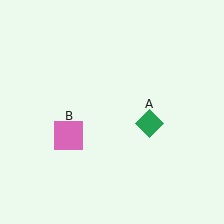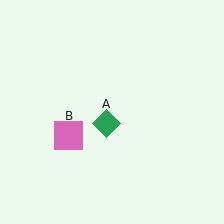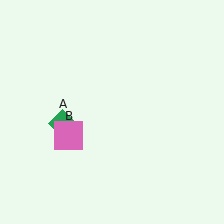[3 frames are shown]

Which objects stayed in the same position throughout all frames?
Pink square (object B) remained stationary.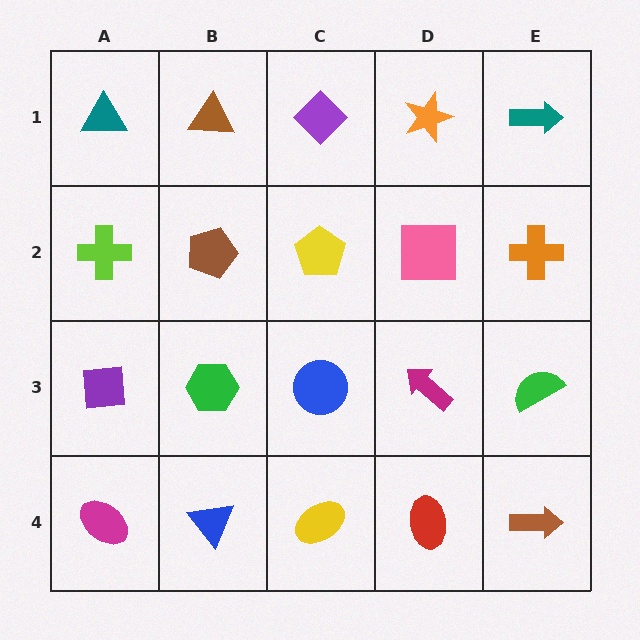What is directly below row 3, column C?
A yellow ellipse.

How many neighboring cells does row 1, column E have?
2.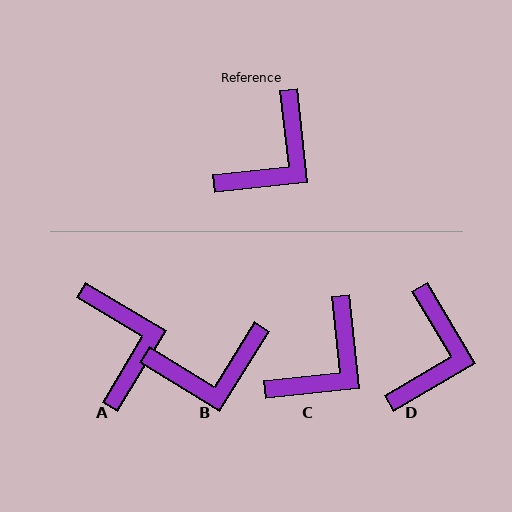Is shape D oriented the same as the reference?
No, it is off by about 24 degrees.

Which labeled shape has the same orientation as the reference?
C.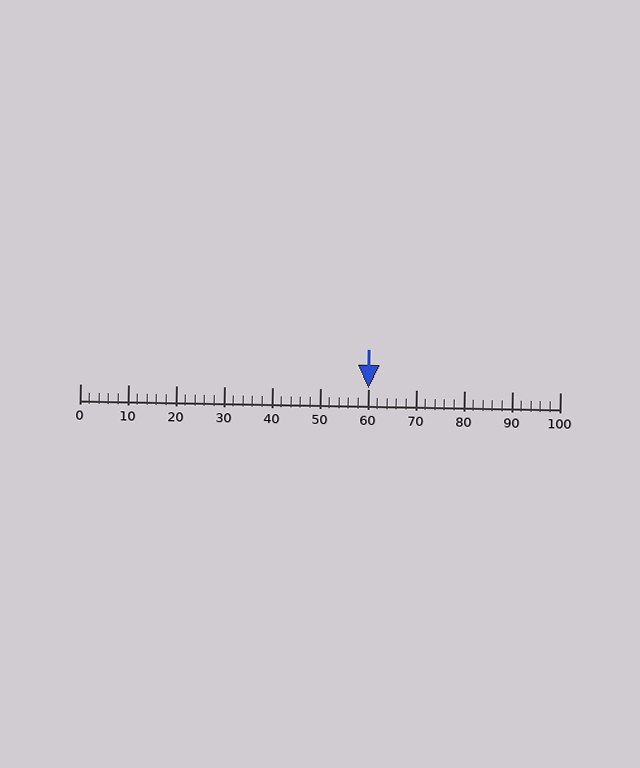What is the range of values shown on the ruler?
The ruler shows values from 0 to 100.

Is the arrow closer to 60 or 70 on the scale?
The arrow is closer to 60.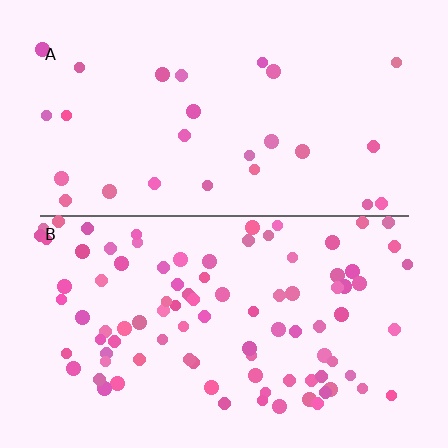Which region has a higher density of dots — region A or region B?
B (the bottom).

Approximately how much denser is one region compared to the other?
Approximately 3.4× — region B over region A.